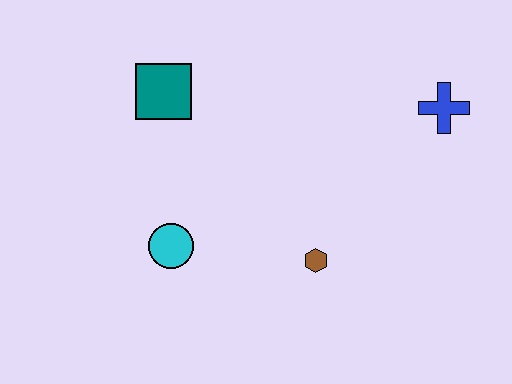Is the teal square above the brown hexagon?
Yes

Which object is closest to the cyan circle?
The brown hexagon is closest to the cyan circle.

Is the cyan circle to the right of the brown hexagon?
No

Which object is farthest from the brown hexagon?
The teal square is farthest from the brown hexagon.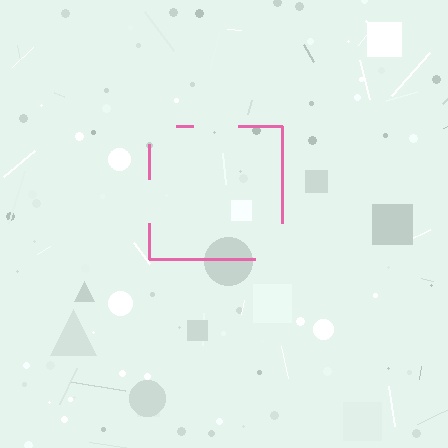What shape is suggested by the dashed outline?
The dashed outline suggests a square.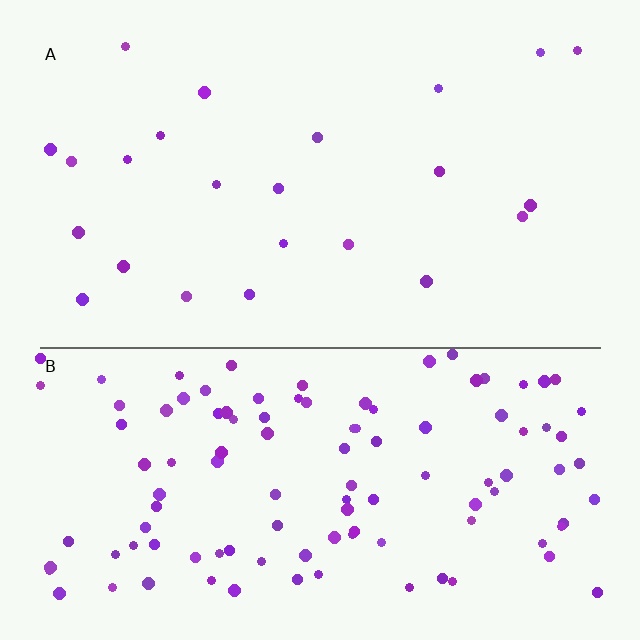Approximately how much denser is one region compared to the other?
Approximately 4.8× — region B over region A.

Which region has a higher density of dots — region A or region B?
B (the bottom).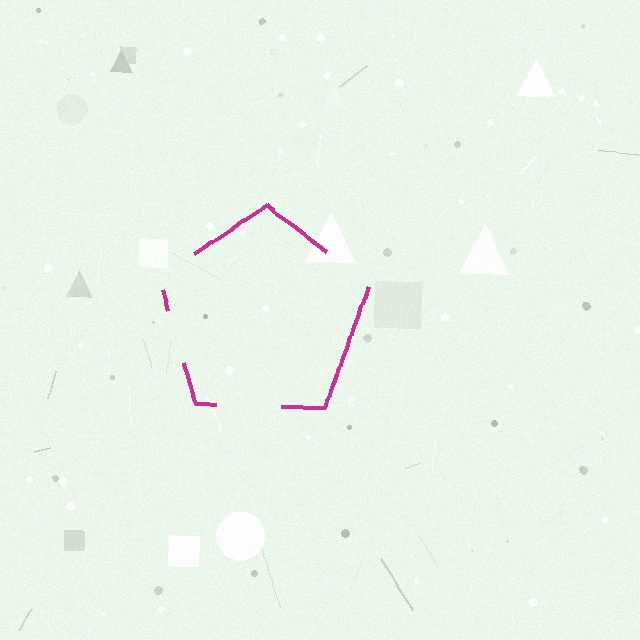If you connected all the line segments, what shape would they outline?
They would outline a pentagon.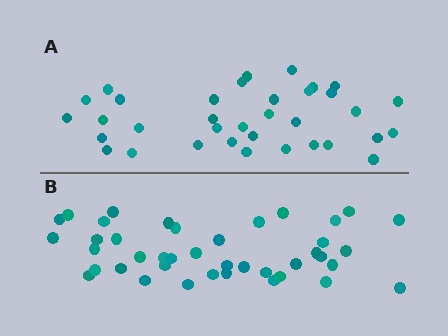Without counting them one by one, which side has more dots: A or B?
Region B (the bottom region) has more dots.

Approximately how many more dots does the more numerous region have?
Region B has about 6 more dots than region A.